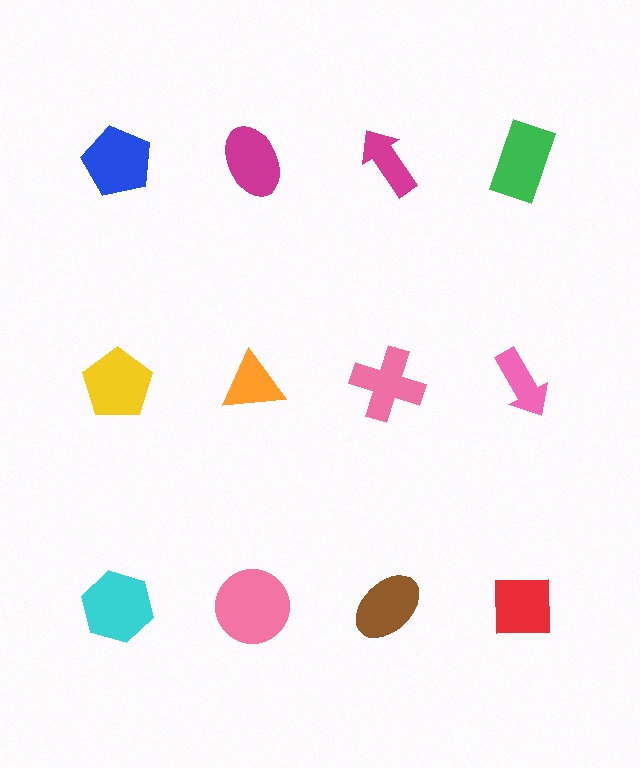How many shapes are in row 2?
4 shapes.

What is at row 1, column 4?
A green rectangle.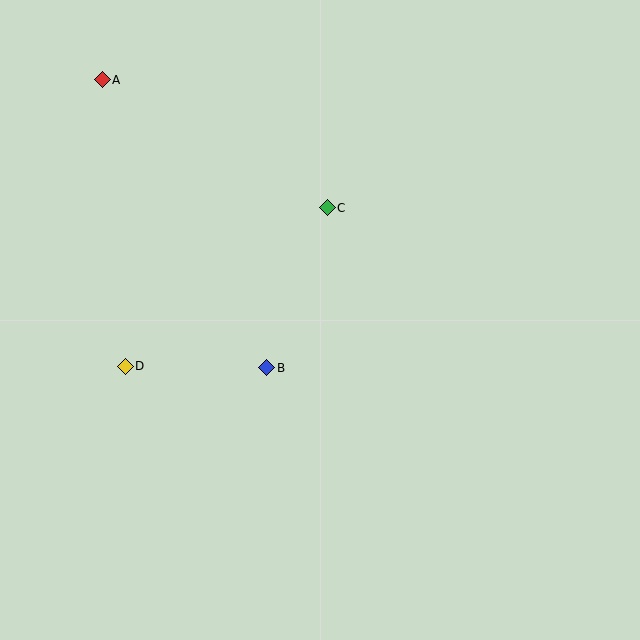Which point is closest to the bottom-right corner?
Point B is closest to the bottom-right corner.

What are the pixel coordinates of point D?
Point D is at (125, 366).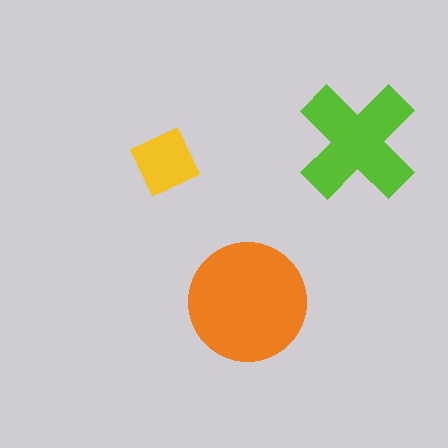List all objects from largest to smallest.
The orange circle, the lime cross, the yellow square.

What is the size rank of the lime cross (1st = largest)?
2nd.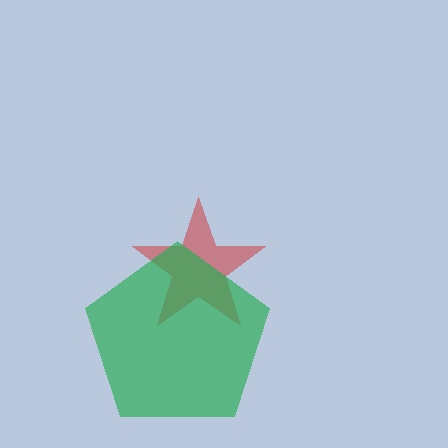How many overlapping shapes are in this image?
There are 2 overlapping shapes in the image.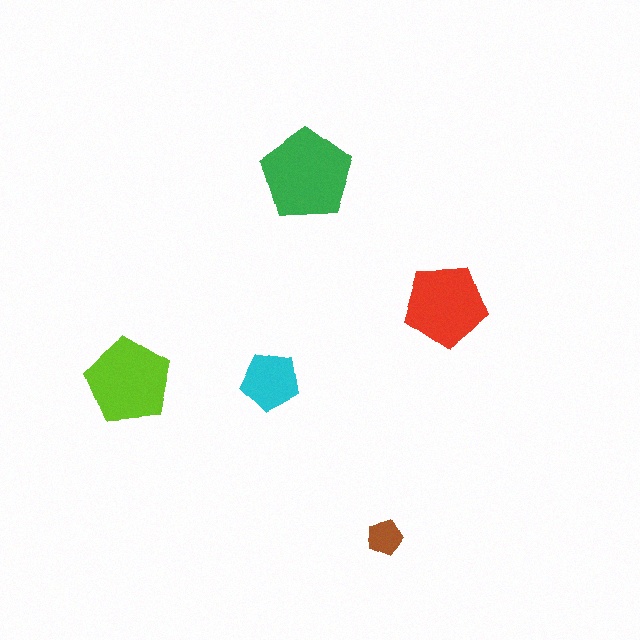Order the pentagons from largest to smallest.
the green one, the lime one, the red one, the cyan one, the brown one.